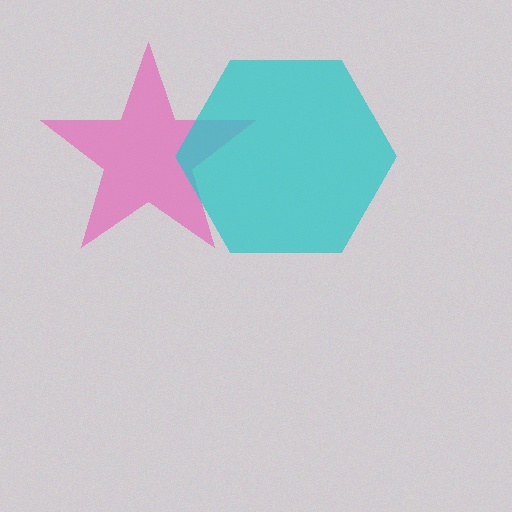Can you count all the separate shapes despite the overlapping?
Yes, there are 2 separate shapes.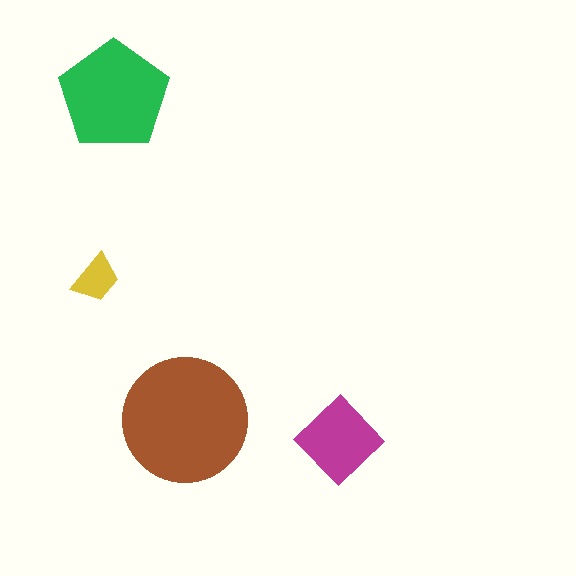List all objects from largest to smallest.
The brown circle, the green pentagon, the magenta diamond, the yellow trapezoid.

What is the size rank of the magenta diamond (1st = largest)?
3rd.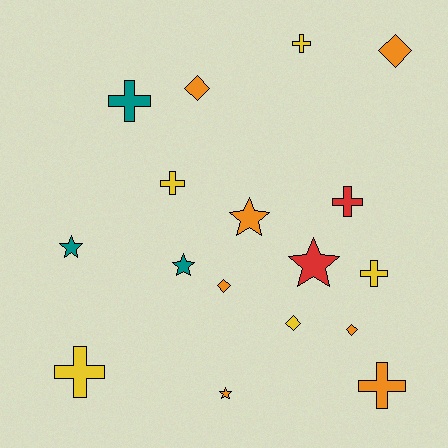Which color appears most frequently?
Orange, with 7 objects.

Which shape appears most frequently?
Cross, with 7 objects.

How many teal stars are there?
There are 2 teal stars.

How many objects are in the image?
There are 17 objects.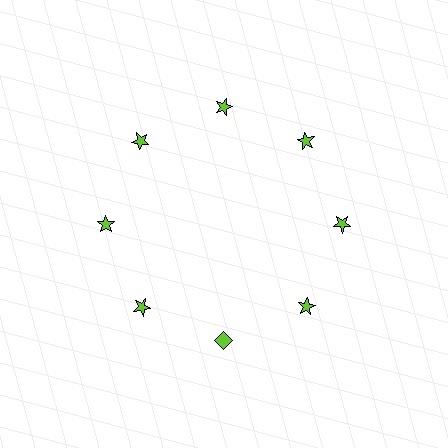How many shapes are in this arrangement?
There are 8 shapes arranged in a ring pattern.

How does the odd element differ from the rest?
It has a different shape: diamond instead of star.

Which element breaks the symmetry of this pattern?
The lime diamond at roughly the 6 o'clock position breaks the symmetry. All other shapes are lime stars.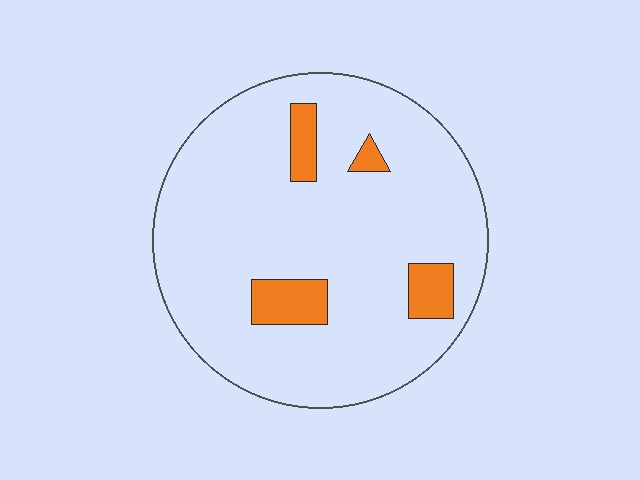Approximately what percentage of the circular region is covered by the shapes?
Approximately 10%.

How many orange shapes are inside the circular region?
4.